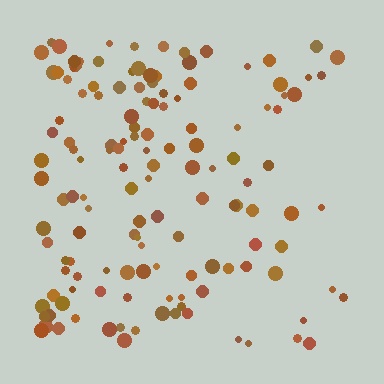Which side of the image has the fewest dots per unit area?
The right.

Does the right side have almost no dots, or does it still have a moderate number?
Still a moderate number, just noticeably fewer than the left.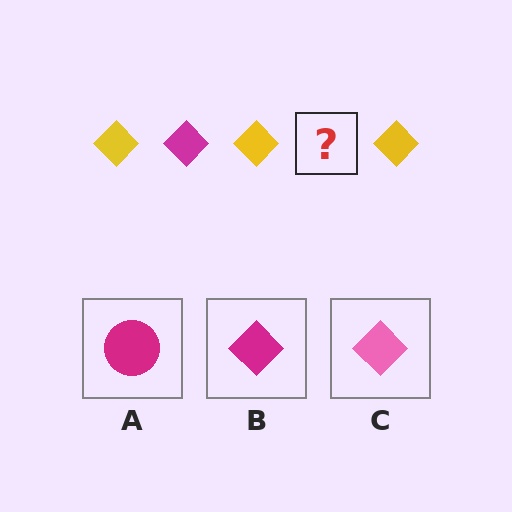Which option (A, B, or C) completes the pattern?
B.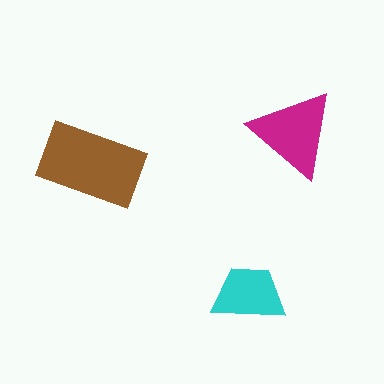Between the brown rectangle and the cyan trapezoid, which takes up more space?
The brown rectangle.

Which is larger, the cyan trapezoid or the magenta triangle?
The magenta triangle.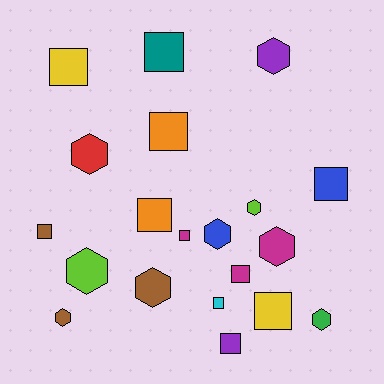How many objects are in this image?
There are 20 objects.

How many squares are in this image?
There are 11 squares.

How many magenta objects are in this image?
There are 3 magenta objects.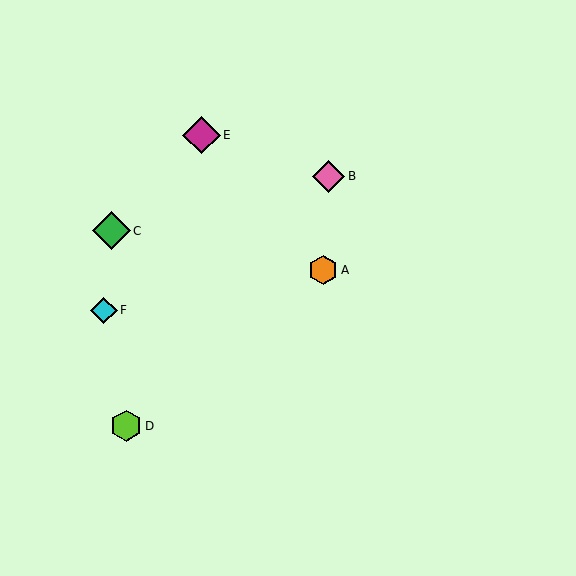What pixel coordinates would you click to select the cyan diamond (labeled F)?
Click at (104, 310) to select the cyan diamond F.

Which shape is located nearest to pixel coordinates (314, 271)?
The orange hexagon (labeled A) at (323, 270) is nearest to that location.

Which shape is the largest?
The green diamond (labeled C) is the largest.